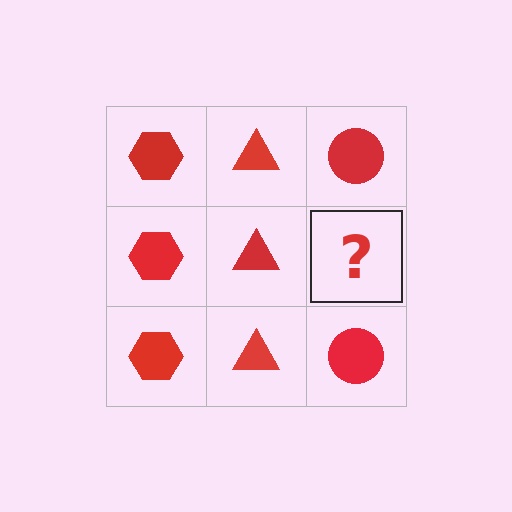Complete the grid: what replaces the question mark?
The question mark should be replaced with a red circle.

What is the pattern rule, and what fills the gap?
The rule is that each column has a consistent shape. The gap should be filled with a red circle.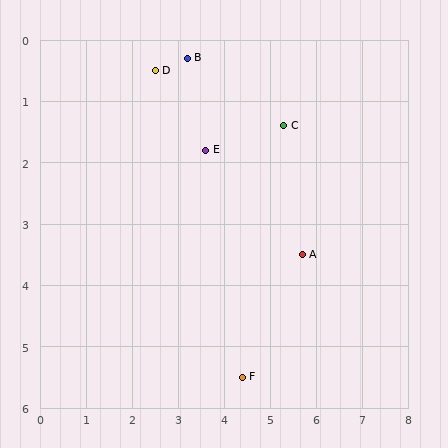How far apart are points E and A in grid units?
Points E and A are about 2.7 grid units apart.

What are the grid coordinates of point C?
Point C is at approximately (5.3, 1.4).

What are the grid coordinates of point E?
Point E is at approximately (3.6, 1.8).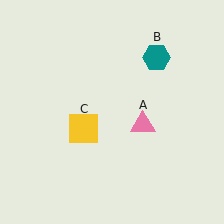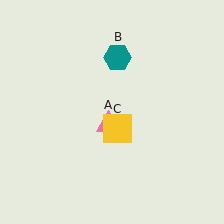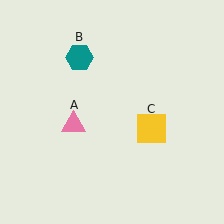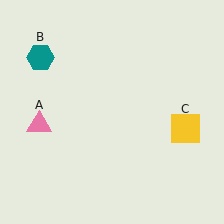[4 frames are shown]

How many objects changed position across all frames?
3 objects changed position: pink triangle (object A), teal hexagon (object B), yellow square (object C).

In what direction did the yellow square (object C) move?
The yellow square (object C) moved right.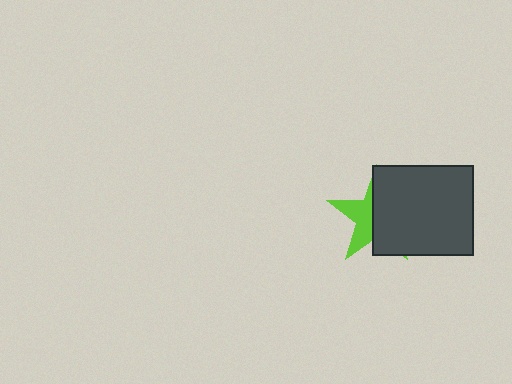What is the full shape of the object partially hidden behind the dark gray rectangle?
The partially hidden object is a lime star.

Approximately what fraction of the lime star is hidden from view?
Roughly 60% of the lime star is hidden behind the dark gray rectangle.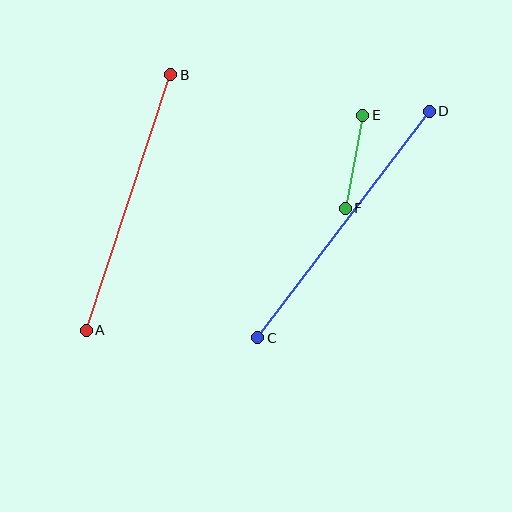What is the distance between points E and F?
The distance is approximately 95 pixels.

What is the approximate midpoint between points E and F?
The midpoint is at approximately (354, 162) pixels.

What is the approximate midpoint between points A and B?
The midpoint is at approximately (128, 203) pixels.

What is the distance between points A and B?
The distance is approximately 269 pixels.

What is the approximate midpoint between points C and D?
The midpoint is at approximately (344, 224) pixels.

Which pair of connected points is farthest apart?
Points C and D are farthest apart.